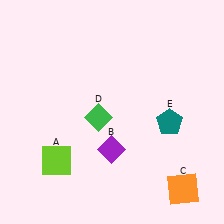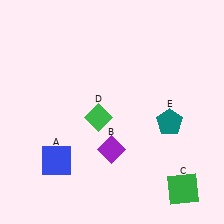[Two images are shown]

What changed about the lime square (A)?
In Image 1, A is lime. In Image 2, it changed to blue.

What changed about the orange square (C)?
In Image 1, C is orange. In Image 2, it changed to green.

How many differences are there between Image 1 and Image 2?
There are 2 differences between the two images.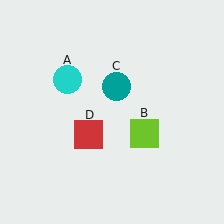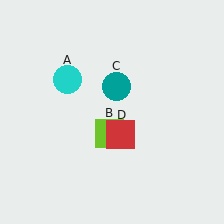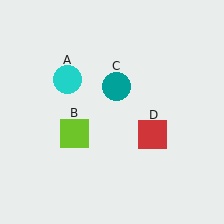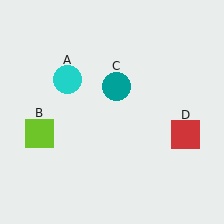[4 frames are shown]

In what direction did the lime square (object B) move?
The lime square (object B) moved left.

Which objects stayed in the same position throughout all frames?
Cyan circle (object A) and teal circle (object C) remained stationary.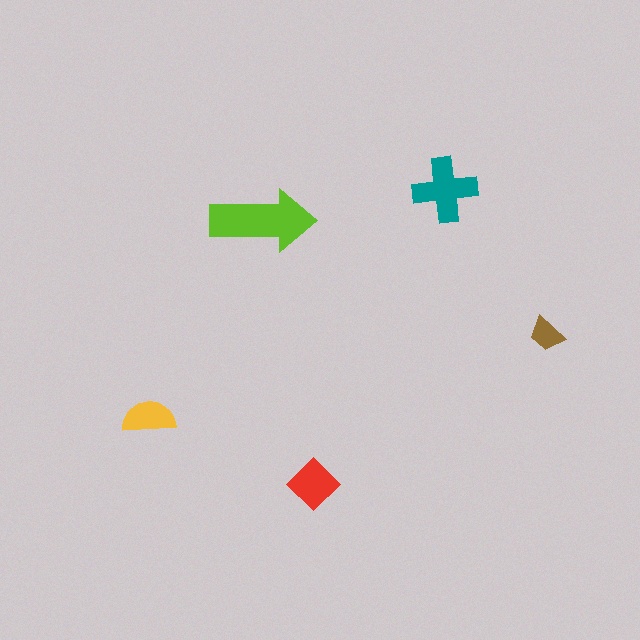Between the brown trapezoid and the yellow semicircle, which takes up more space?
The yellow semicircle.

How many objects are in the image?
There are 5 objects in the image.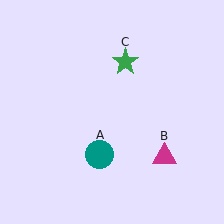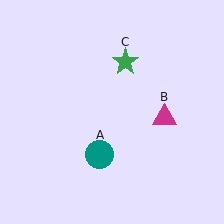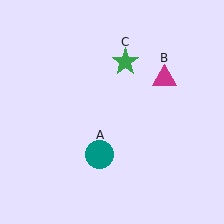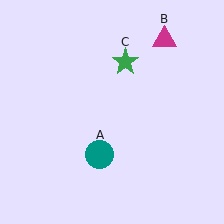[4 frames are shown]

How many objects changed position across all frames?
1 object changed position: magenta triangle (object B).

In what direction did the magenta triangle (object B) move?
The magenta triangle (object B) moved up.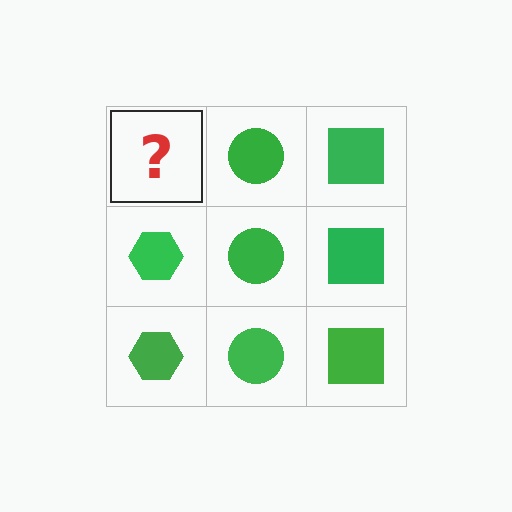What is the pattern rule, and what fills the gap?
The rule is that each column has a consistent shape. The gap should be filled with a green hexagon.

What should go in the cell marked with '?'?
The missing cell should contain a green hexagon.